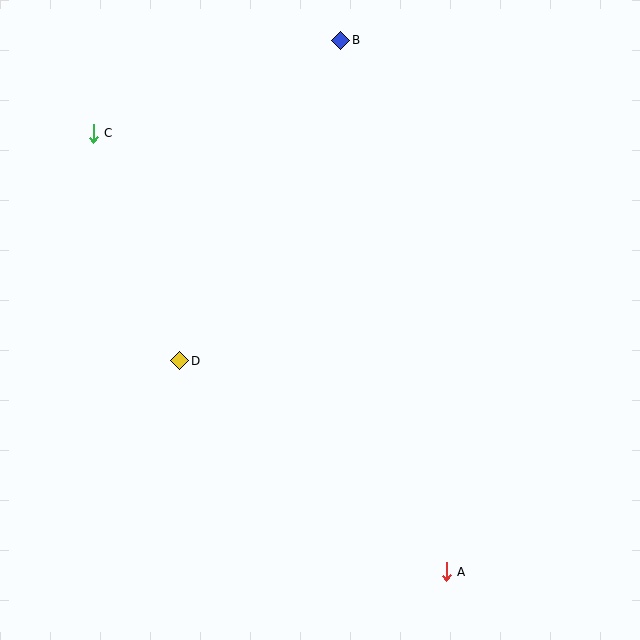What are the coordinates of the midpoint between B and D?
The midpoint between B and D is at (260, 200).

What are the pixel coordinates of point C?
Point C is at (93, 133).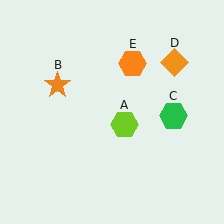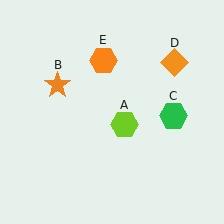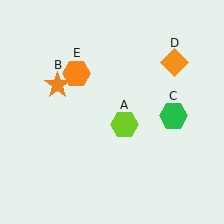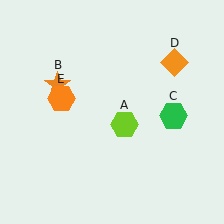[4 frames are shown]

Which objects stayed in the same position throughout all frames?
Lime hexagon (object A) and orange star (object B) and green hexagon (object C) and orange diamond (object D) remained stationary.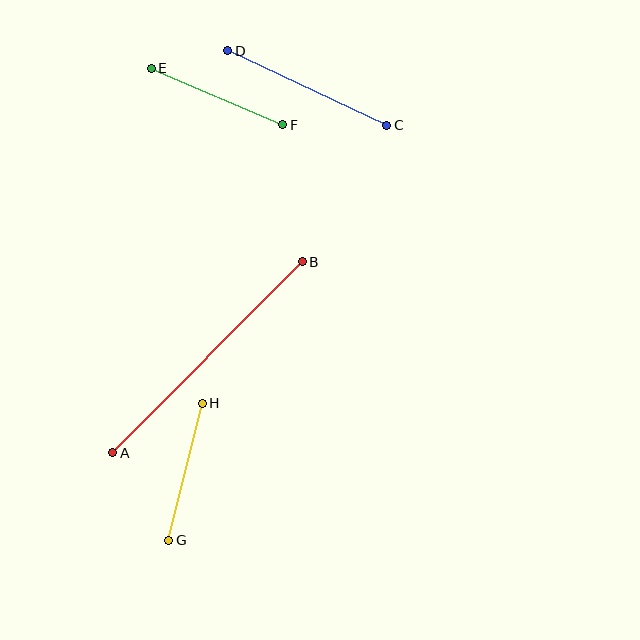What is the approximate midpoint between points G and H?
The midpoint is at approximately (185, 472) pixels.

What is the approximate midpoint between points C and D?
The midpoint is at approximately (307, 88) pixels.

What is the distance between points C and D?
The distance is approximately 175 pixels.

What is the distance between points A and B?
The distance is approximately 269 pixels.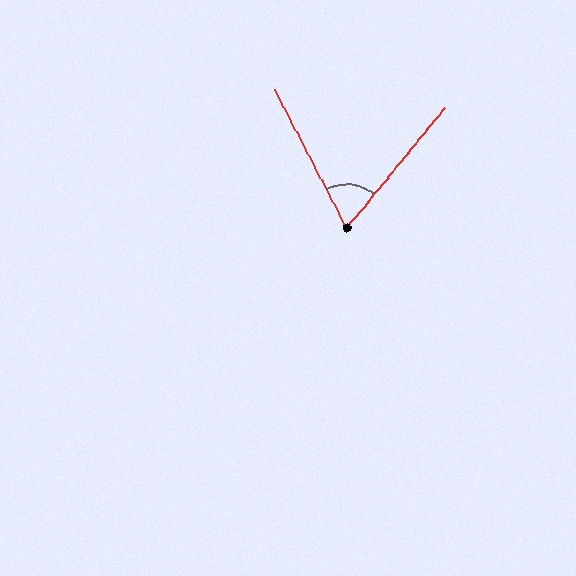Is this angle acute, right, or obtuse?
It is acute.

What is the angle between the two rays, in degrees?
Approximately 67 degrees.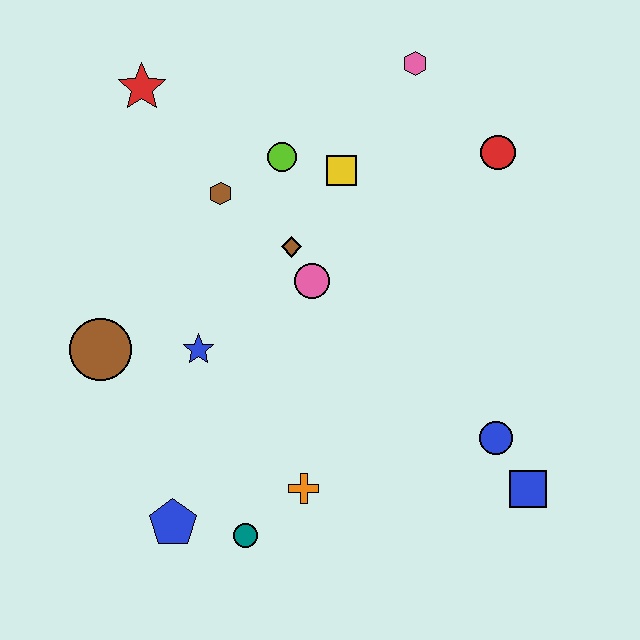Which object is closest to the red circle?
The pink hexagon is closest to the red circle.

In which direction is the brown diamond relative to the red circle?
The brown diamond is to the left of the red circle.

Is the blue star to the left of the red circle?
Yes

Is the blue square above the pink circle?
No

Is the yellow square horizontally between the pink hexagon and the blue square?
No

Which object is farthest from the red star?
The blue square is farthest from the red star.